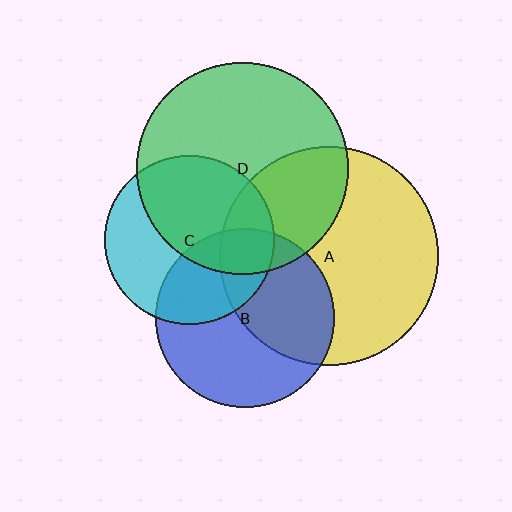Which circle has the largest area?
Circle A (yellow).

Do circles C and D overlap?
Yes.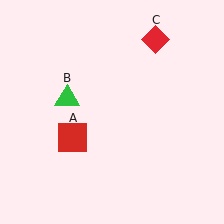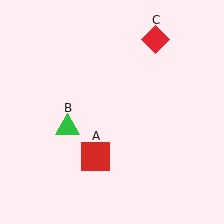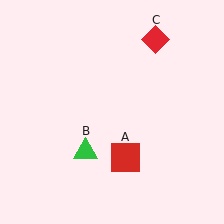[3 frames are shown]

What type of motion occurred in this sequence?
The red square (object A), green triangle (object B) rotated counterclockwise around the center of the scene.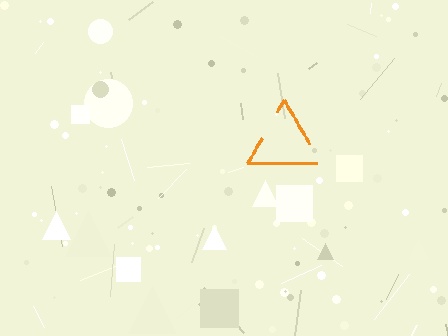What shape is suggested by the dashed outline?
The dashed outline suggests a triangle.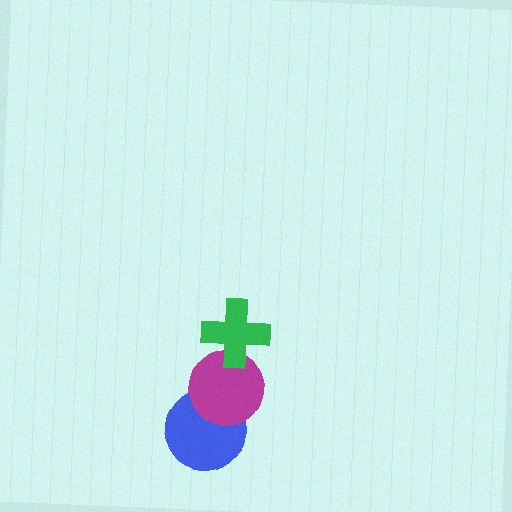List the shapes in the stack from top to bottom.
From top to bottom: the green cross, the magenta circle, the blue circle.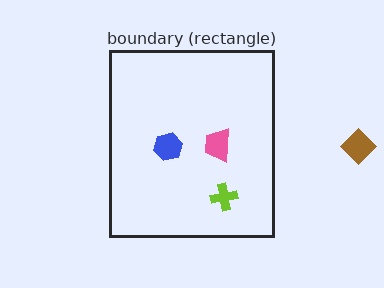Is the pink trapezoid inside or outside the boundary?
Inside.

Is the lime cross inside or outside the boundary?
Inside.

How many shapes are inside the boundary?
3 inside, 1 outside.